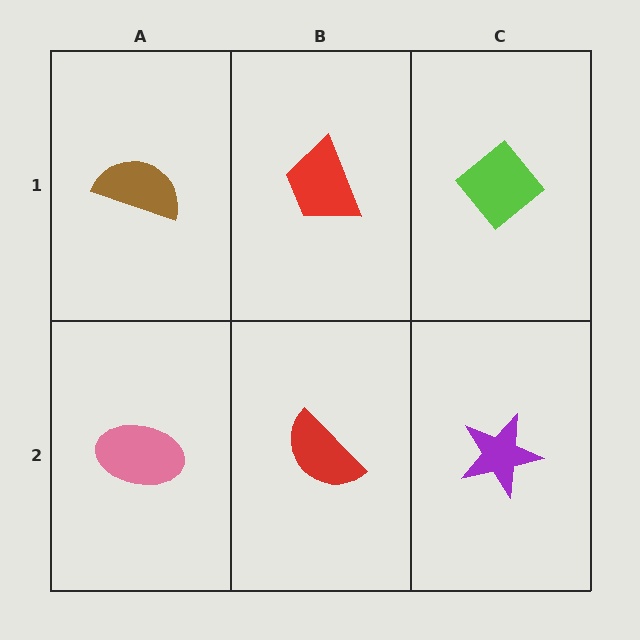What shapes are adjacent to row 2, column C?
A lime diamond (row 1, column C), a red semicircle (row 2, column B).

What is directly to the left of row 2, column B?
A pink ellipse.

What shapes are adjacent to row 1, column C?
A purple star (row 2, column C), a red trapezoid (row 1, column B).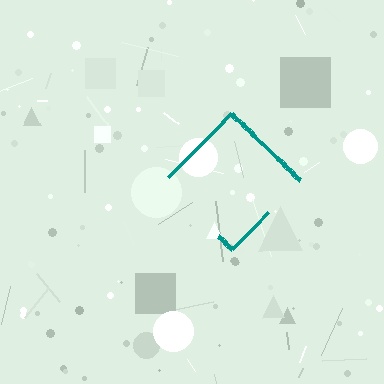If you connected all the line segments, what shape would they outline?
They would outline a diamond.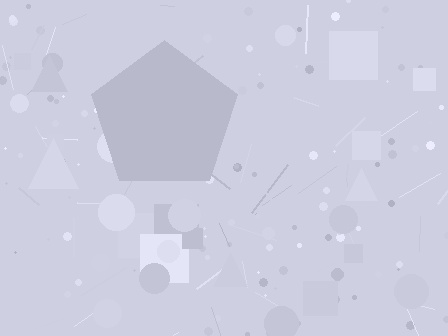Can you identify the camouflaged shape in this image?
The camouflaged shape is a pentagon.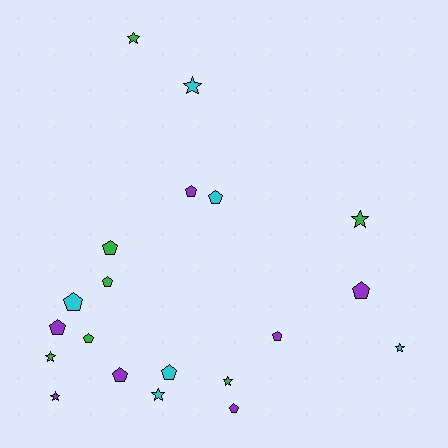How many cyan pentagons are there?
There are 3 cyan pentagons.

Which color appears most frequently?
Purple, with 7 objects.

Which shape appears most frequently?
Pentagon, with 12 objects.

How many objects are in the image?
There are 20 objects.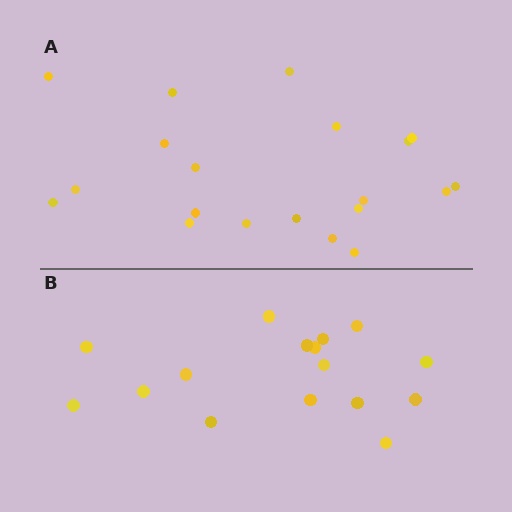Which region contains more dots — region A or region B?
Region A (the top region) has more dots.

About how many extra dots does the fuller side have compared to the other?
Region A has about 4 more dots than region B.